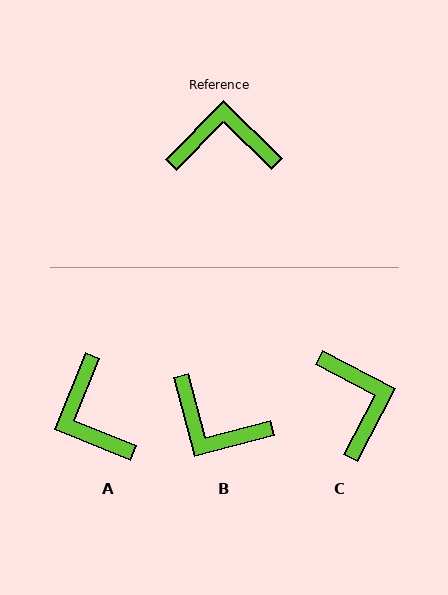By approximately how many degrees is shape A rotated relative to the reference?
Approximately 113 degrees counter-clockwise.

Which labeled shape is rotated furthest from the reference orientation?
B, about 150 degrees away.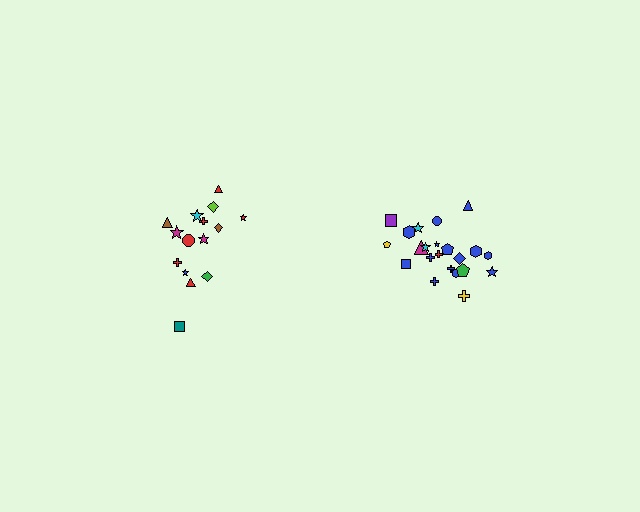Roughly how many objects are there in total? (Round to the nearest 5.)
Roughly 35 objects in total.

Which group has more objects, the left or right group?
The right group.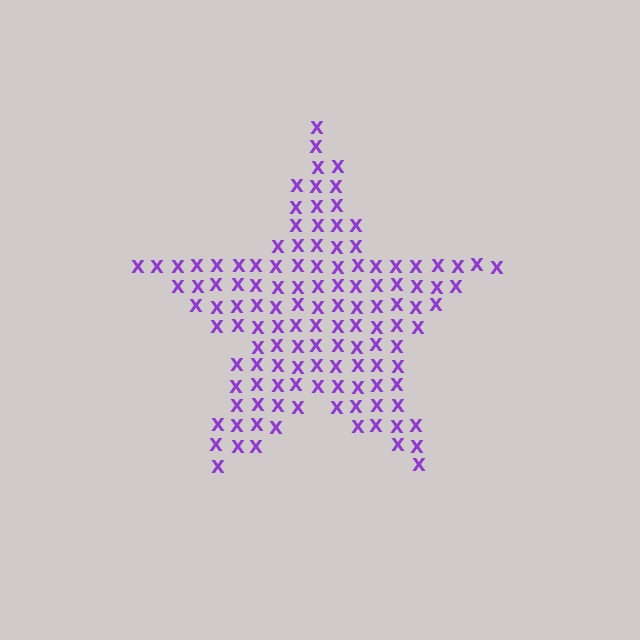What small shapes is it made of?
It is made of small letter X's.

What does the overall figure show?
The overall figure shows a star.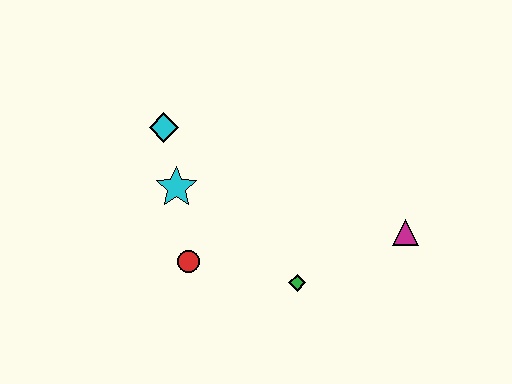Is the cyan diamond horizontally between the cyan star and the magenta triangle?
No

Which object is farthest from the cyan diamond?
The magenta triangle is farthest from the cyan diamond.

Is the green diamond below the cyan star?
Yes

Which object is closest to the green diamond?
The red circle is closest to the green diamond.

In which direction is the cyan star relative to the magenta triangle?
The cyan star is to the left of the magenta triangle.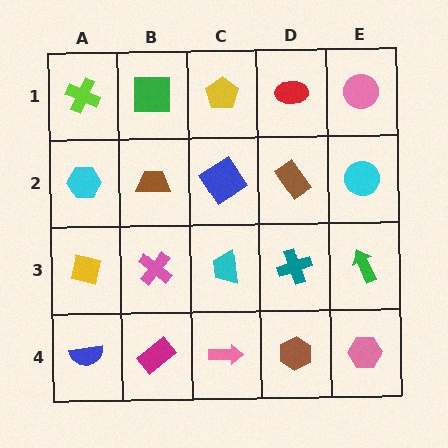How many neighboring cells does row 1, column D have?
3.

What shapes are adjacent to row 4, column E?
A green arrow (row 3, column E), a brown hexagon (row 4, column D).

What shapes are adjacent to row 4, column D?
A teal cross (row 3, column D), a pink arrow (row 4, column C), a pink hexagon (row 4, column E).